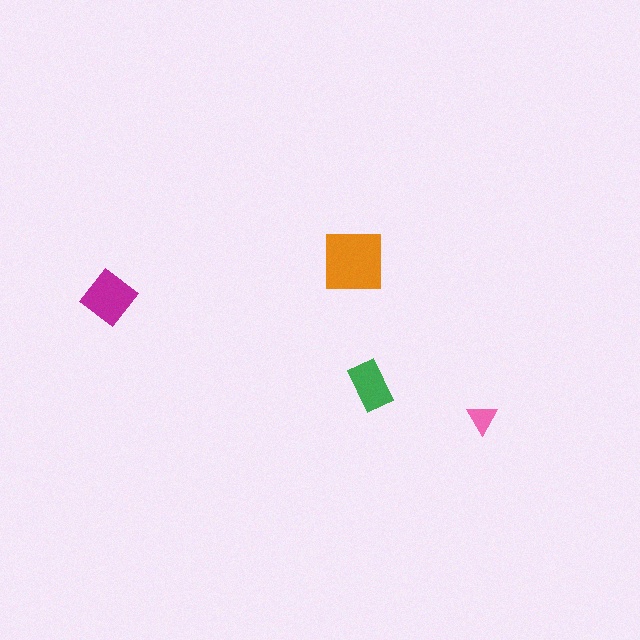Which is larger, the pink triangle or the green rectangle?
The green rectangle.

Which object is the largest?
The orange square.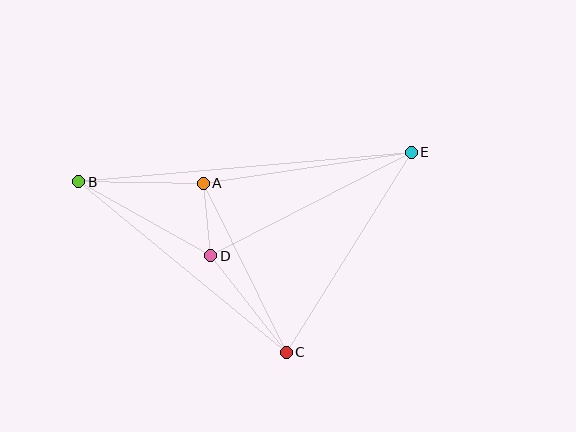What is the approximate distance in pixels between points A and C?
The distance between A and C is approximately 188 pixels.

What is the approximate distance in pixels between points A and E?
The distance between A and E is approximately 210 pixels.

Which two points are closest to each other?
Points A and D are closest to each other.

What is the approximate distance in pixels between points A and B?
The distance between A and B is approximately 124 pixels.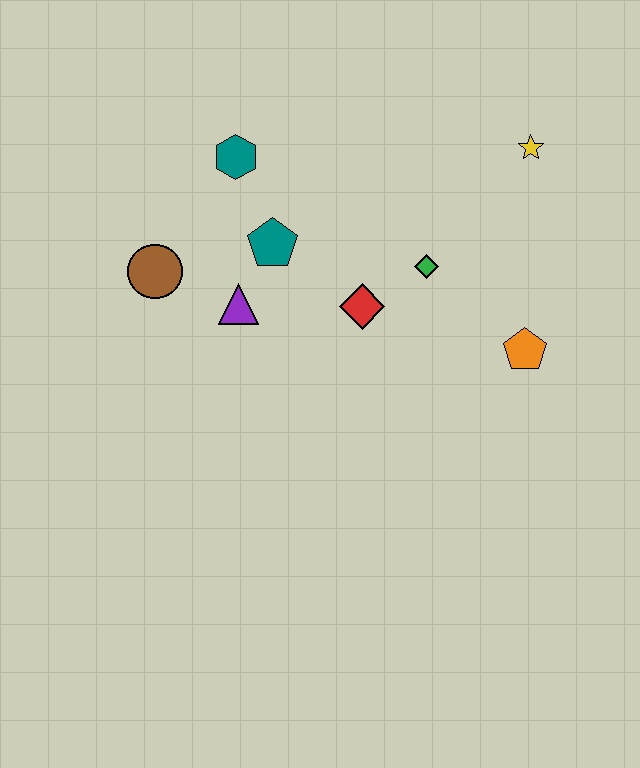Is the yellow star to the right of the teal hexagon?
Yes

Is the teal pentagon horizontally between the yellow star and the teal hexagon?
Yes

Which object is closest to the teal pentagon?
The purple triangle is closest to the teal pentagon.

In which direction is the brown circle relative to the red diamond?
The brown circle is to the left of the red diamond.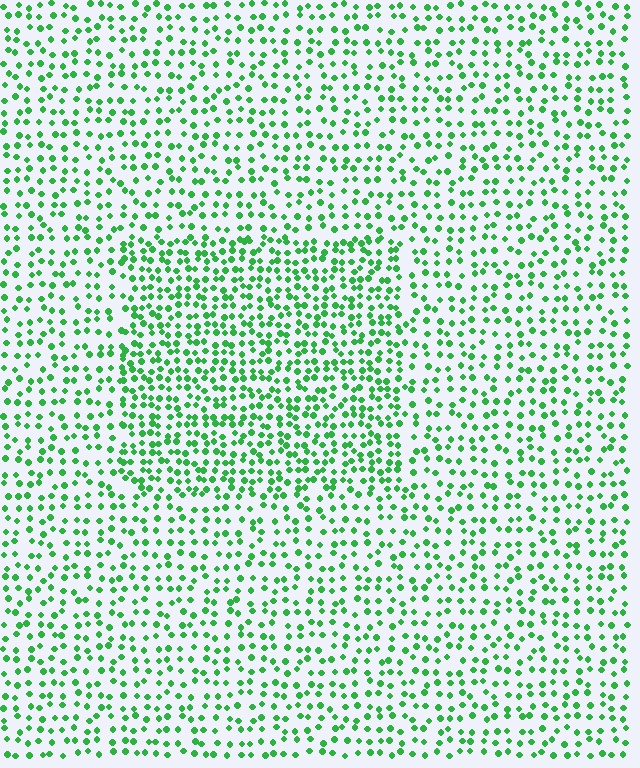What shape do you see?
I see a rectangle.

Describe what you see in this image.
The image contains small green elements arranged at two different densities. A rectangle-shaped region is visible where the elements are more densely packed than the surrounding area.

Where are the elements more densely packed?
The elements are more densely packed inside the rectangle boundary.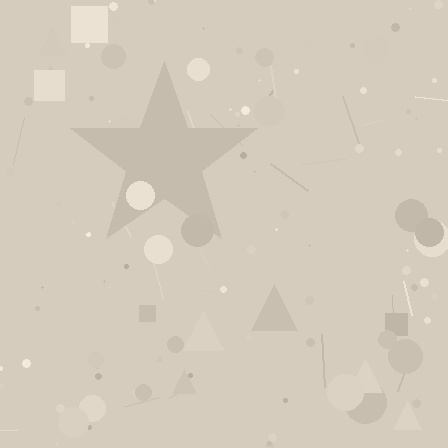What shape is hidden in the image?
A star is hidden in the image.